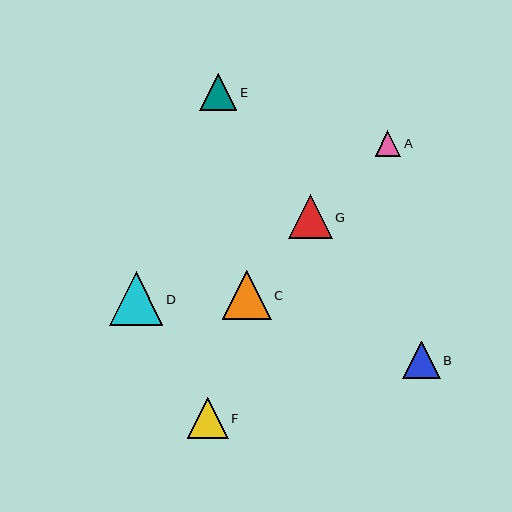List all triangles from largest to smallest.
From largest to smallest: D, C, G, F, B, E, A.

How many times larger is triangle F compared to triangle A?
Triangle F is approximately 1.6 times the size of triangle A.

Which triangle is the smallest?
Triangle A is the smallest with a size of approximately 26 pixels.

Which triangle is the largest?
Triangle D is the largest with a size of approximately 54 pixels.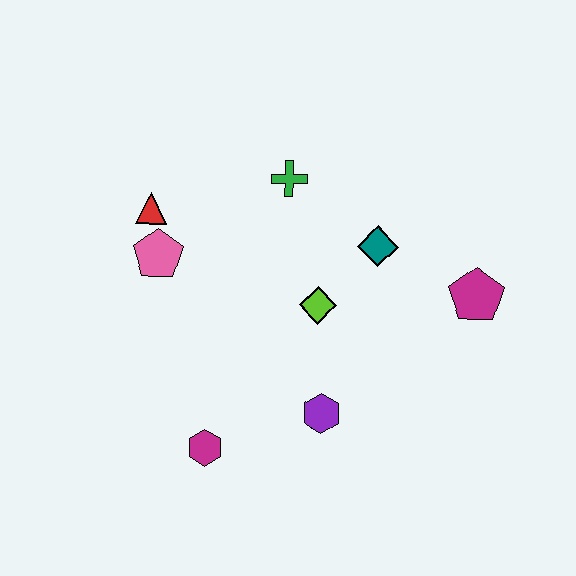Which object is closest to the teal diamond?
The lime diamond is closest to the teal diamond.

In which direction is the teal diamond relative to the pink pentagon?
The teal diamond is to the right of the pink pentagon.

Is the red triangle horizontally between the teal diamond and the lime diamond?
No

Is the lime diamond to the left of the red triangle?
No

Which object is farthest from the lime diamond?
The red triangle is farthest from the lime diamond.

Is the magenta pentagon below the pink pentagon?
Yes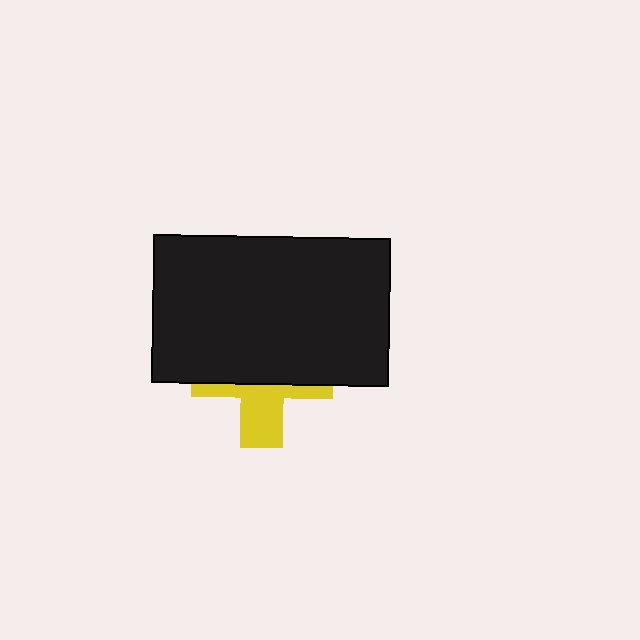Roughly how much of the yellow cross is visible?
A small part of it is visible (roughly 40%).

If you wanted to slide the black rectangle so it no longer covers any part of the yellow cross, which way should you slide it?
Slide it up — that is the most direct way to separate the two shapes.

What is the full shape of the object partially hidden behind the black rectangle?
The partially hidden object is a yellow cross.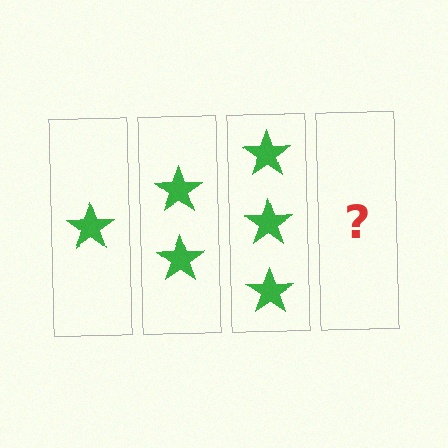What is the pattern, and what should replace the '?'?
The pattern is that each step adds one more star. The '?' should be 4 stars.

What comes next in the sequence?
The next element should be 4 stars.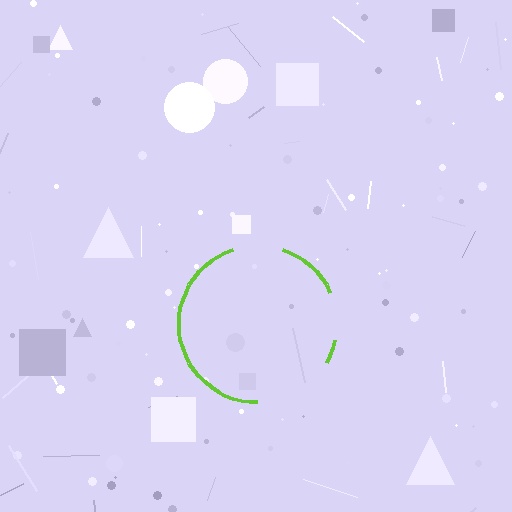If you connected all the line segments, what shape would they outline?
They would outline a circle.